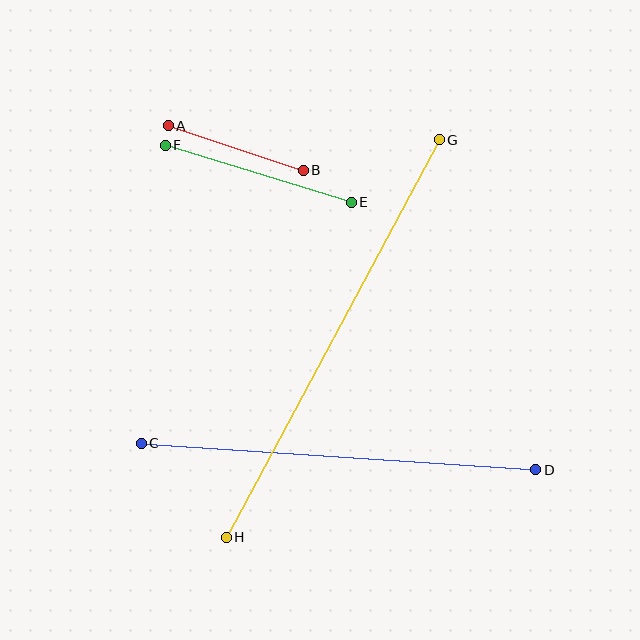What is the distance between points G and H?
The distance is approximately 451 pixels.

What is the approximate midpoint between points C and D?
The midpoint is at approximately (338, 456) pixels.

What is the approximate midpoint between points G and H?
The midpoint is at approximately (333, 339) pixels.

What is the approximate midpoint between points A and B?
The midpoint is at approximately (236, 148) pixels.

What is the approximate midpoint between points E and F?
The midpoint is at approximately (258, 174) pixels.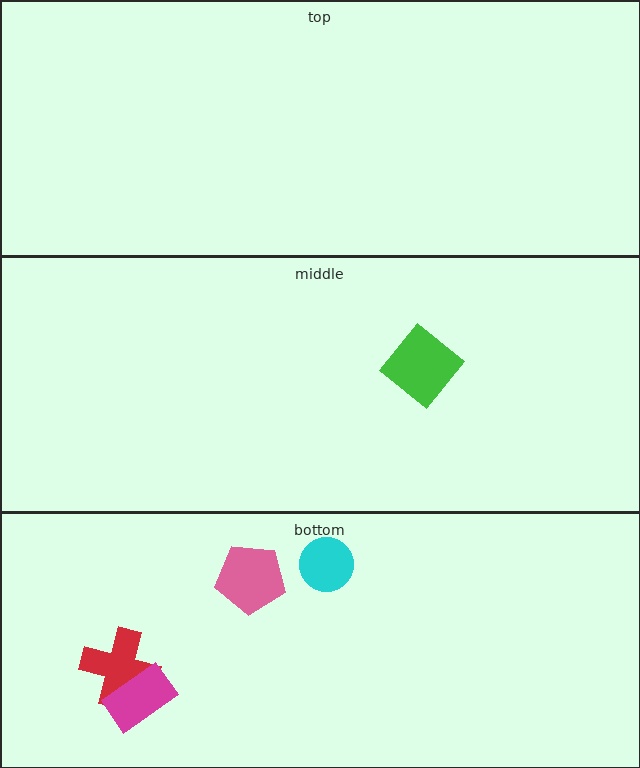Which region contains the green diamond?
The middle region.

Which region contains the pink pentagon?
The bottom region.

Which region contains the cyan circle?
The bottom region.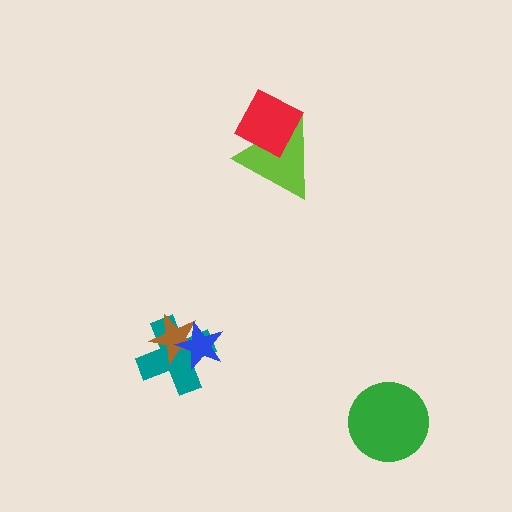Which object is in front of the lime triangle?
The red diamond is in front of the lime triangle.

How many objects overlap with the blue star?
2 objects overlap with the blue star.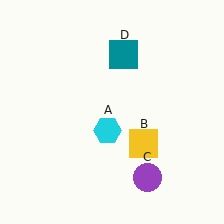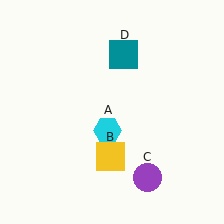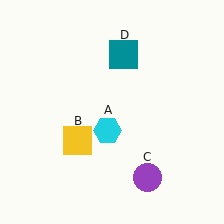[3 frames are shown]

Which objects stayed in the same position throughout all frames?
Cyan hexagon (object A) and purple circle (object C) and teal square (object D) remained stationary.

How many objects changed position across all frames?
1 object changed position: yellow square (object B).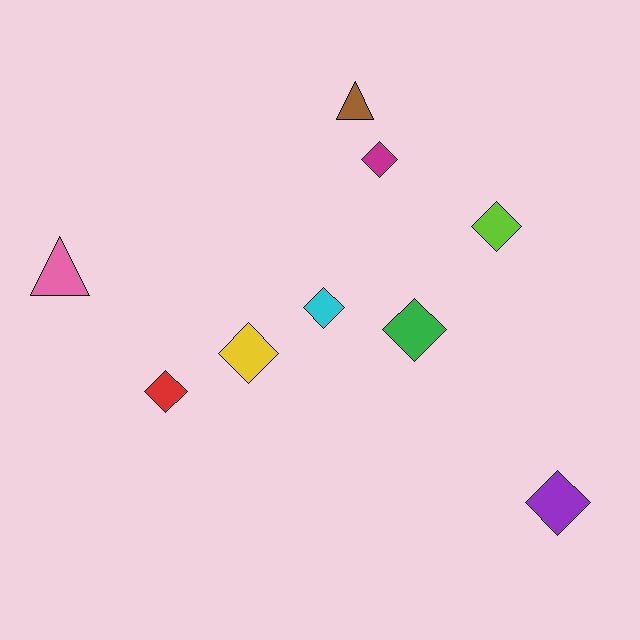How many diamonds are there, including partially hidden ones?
There are 7 diamonds.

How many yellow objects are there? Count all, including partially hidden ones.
There is 1 yellow object.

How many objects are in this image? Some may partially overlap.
There are 9 objects.